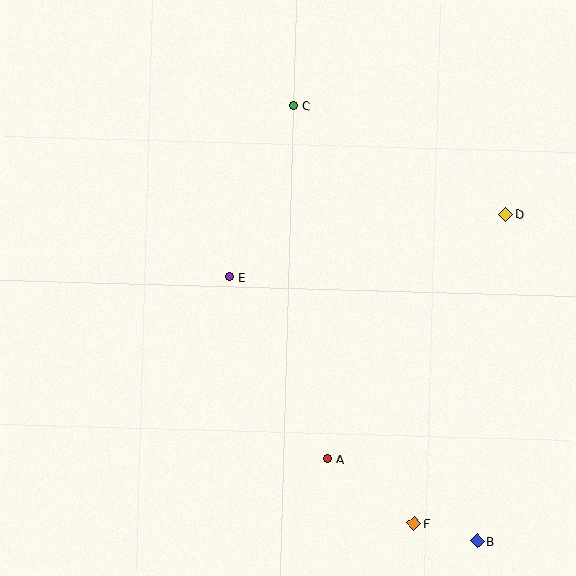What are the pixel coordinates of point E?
Point E is at (230, 277).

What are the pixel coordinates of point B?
Point B is at (477, 541).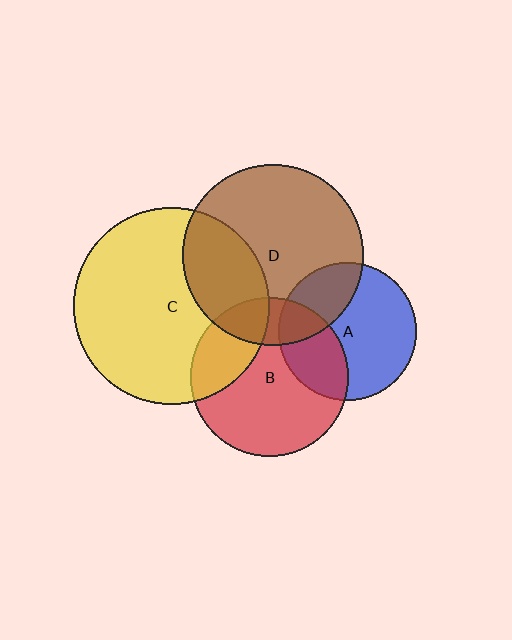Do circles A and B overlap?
Yes.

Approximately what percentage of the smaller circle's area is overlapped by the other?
Approximately 30%.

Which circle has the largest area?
Circle C (yellow).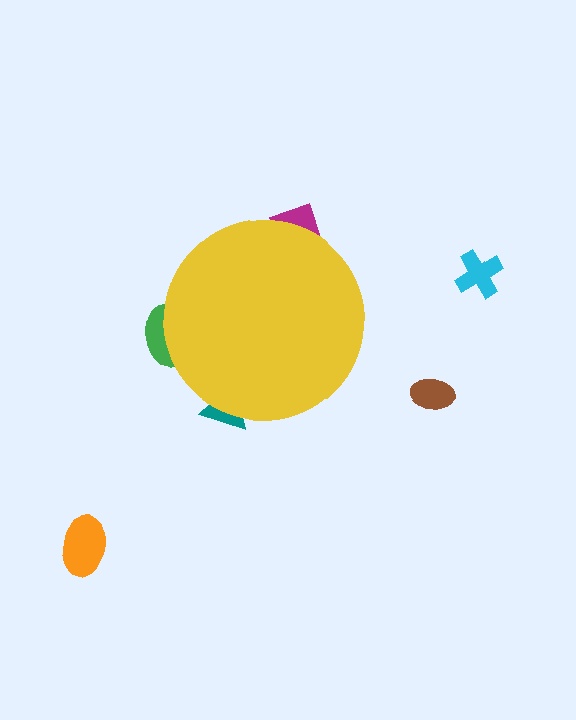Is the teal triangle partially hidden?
Yes, the teal triangle is partially hidden behind the yellow circle.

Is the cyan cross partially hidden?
No, the cyan cross is fully visible.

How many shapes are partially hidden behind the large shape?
3 shapes are partially hidden.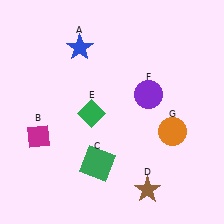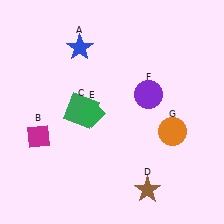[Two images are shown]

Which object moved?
The green square (C) moved up.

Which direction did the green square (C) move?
The green square (C) moved up.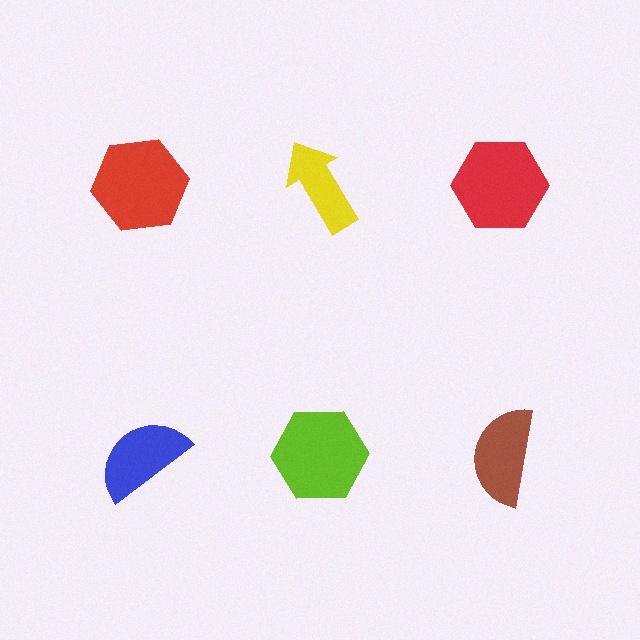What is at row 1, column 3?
A red hexagon.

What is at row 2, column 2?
A lime hexagon.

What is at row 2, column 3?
A brown semicircle.